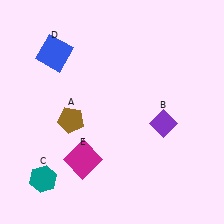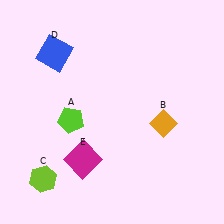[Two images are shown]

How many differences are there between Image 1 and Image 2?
There are 3 differences between the two images.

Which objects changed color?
A changed from brown to lime. B changed from purple to orange. C changed from teal to lime.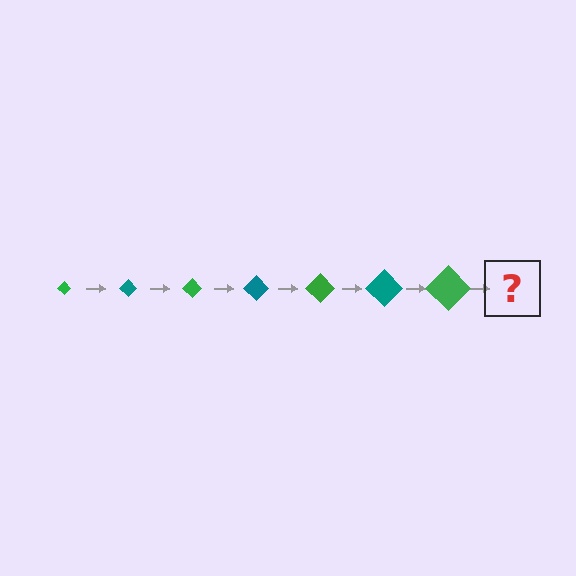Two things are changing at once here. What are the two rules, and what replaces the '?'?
The two rules are that the diamond grows larger each step and the color cycles through green and teal. The '?' should be a teal diamond, larger than the previous one.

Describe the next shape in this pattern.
It should be a teal diamond, larger than the previous one.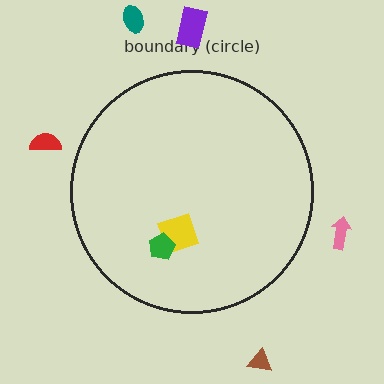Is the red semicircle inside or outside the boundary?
Outside.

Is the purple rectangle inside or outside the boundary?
Outside.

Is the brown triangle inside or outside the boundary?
Outside.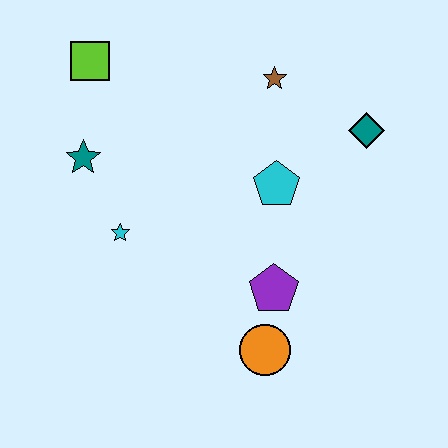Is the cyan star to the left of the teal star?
No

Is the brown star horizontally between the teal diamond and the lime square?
Yes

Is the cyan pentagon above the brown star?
No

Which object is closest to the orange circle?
The purple pentagon is closest to the orange circle.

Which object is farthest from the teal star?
The teal diamond is farthest from the teal star.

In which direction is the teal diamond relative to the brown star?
The teal diamond is to the right of the brown star.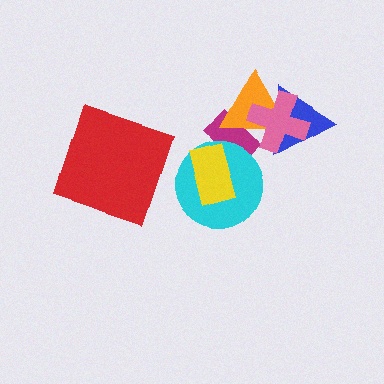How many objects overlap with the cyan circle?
2 objects overlap with the cyan circle.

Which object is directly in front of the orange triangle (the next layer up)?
The blue triangle is directly in front of the orange triangle.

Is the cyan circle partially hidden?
Yes, it is partially covered by another shape.